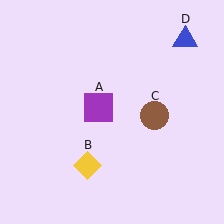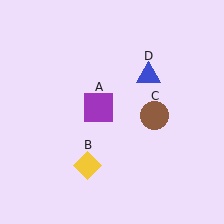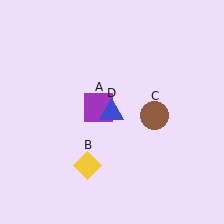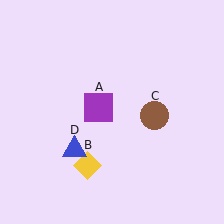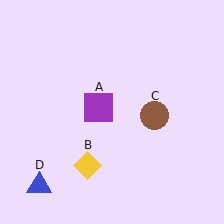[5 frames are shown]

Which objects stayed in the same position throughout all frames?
Purple square (object A) and yellow diamond (object B) and brown circle (object C) remained stationary.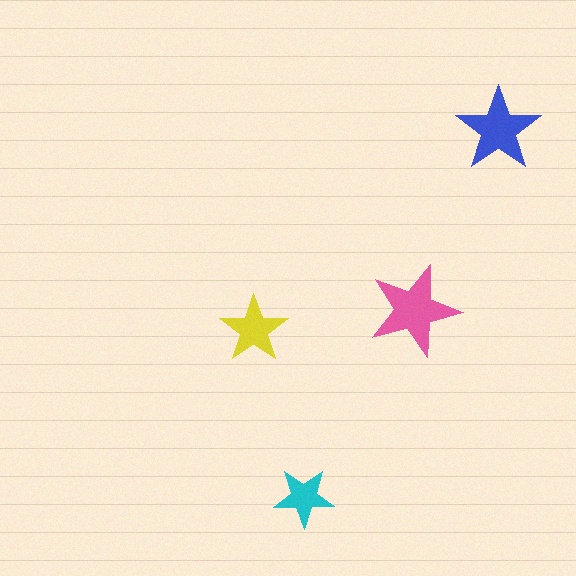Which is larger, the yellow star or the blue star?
The blue one.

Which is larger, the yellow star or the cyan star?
The yellow one.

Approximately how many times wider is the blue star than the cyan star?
About 1.5 times wider.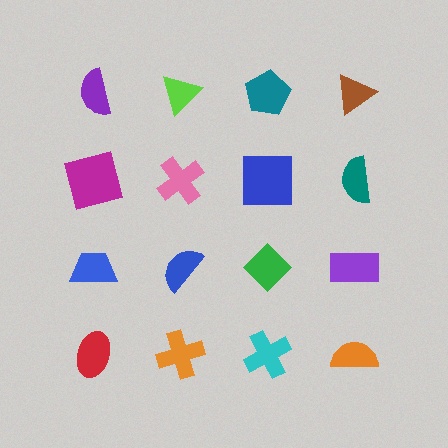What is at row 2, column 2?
A pink cross.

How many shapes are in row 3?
4 shapes.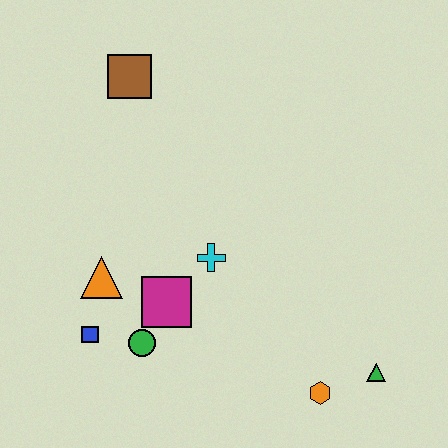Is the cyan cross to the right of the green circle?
Yes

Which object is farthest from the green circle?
The brown square is farthest from the green circle.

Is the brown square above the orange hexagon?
Yes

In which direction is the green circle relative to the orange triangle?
The green circle is below the orange triangle.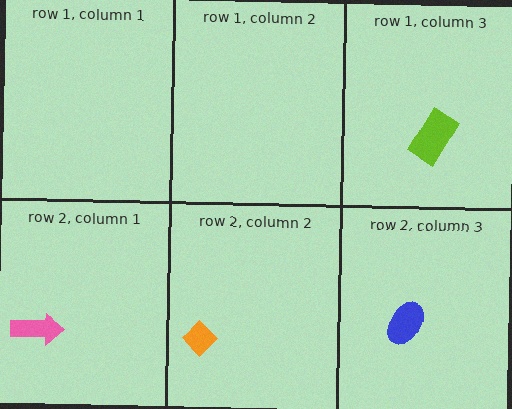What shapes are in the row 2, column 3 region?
The blue ellipse.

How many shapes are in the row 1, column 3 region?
1.